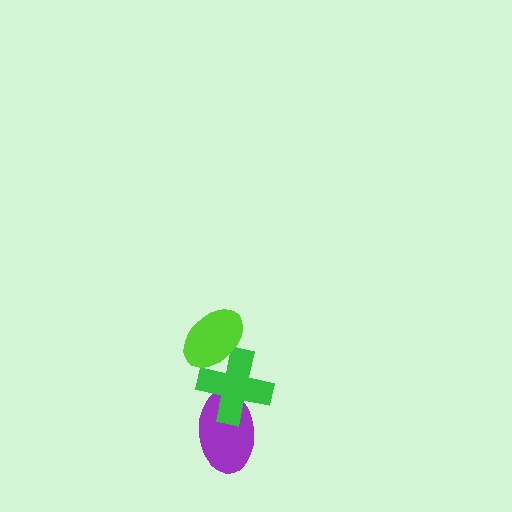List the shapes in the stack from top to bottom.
From top to bottom: the lime ellipse, the green cross, the purple ellipse.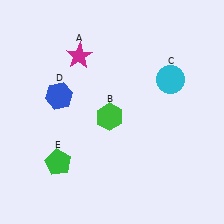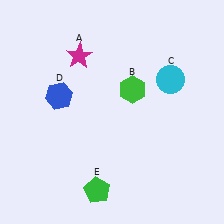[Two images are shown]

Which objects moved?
The objects that moved are: the green hexagon (B), the green pentagon (E).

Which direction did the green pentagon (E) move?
The green pentagon (E) moved right.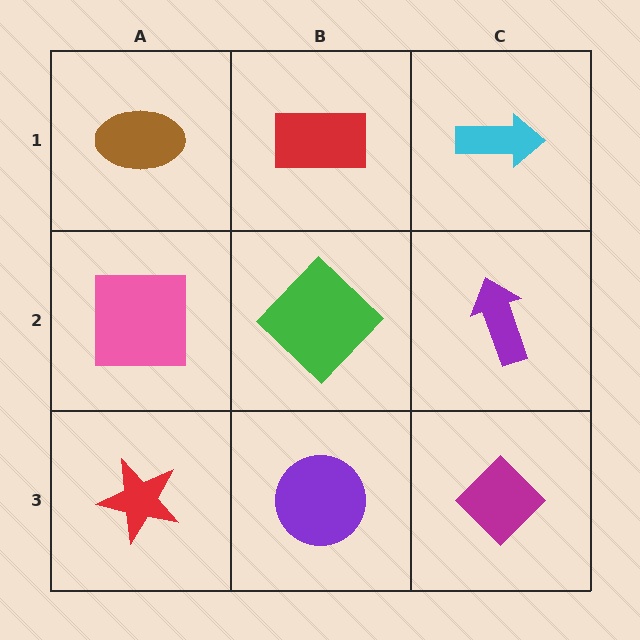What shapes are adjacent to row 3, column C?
A purple arrow (row 2, column C), a purple circle (row 3, column B).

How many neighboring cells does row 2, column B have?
4.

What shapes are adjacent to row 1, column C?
A purple arrow (row 2, column C), a red rectangle (row 1, column B).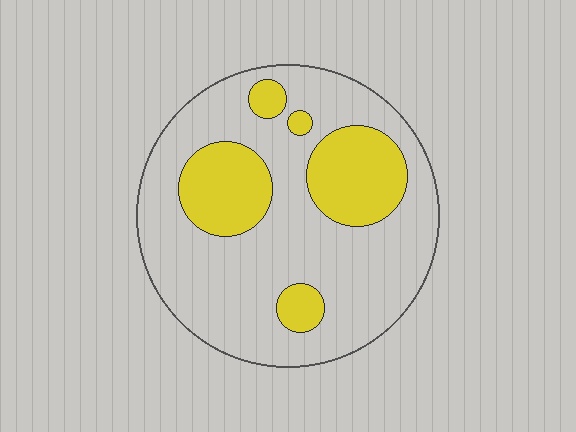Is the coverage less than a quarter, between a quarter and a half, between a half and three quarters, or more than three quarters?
Between a quarter and a half.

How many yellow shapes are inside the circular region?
5.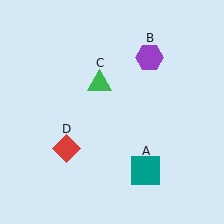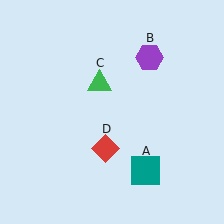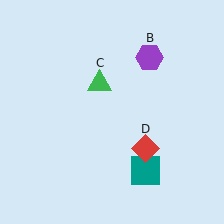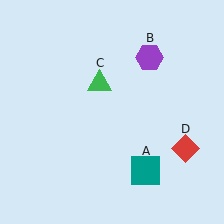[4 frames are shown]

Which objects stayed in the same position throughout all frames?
Teal square (object A) and purple hexagon (object B) and green triangle (object C) remained stationary.